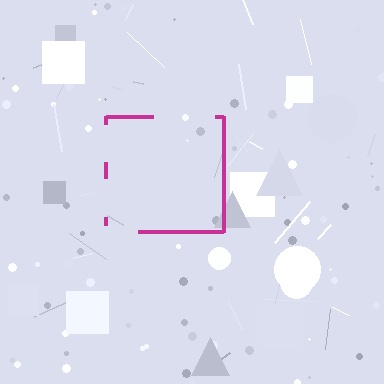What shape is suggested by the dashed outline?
The dashed outline suggests a square.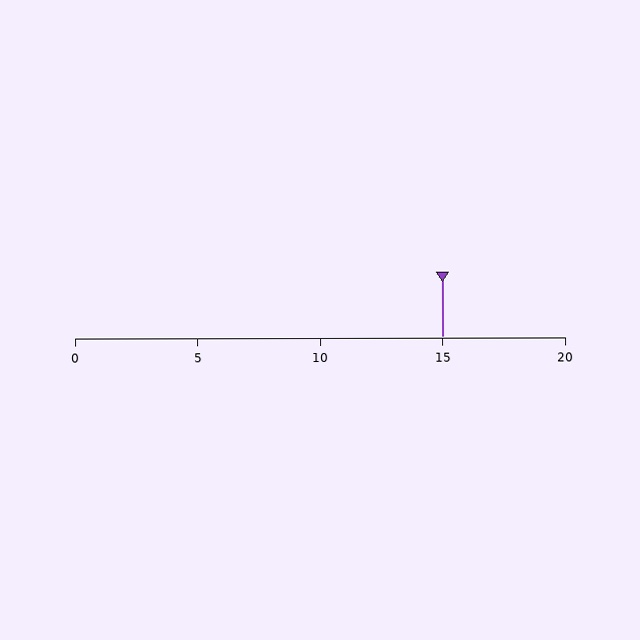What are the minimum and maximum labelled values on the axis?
The axis runs from 0 to 20.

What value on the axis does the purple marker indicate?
The marker indicates approximately 15.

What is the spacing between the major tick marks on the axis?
The major ticks are spaced 5 apart.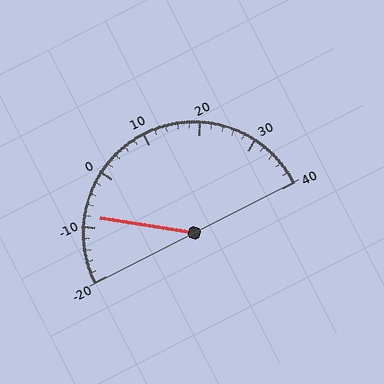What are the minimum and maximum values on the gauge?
The gauge ranges from -20 to 40.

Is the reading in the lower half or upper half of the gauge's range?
The reading is in the lower half of the range (-20 to 40).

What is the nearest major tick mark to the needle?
The nearest major tick mark is -10.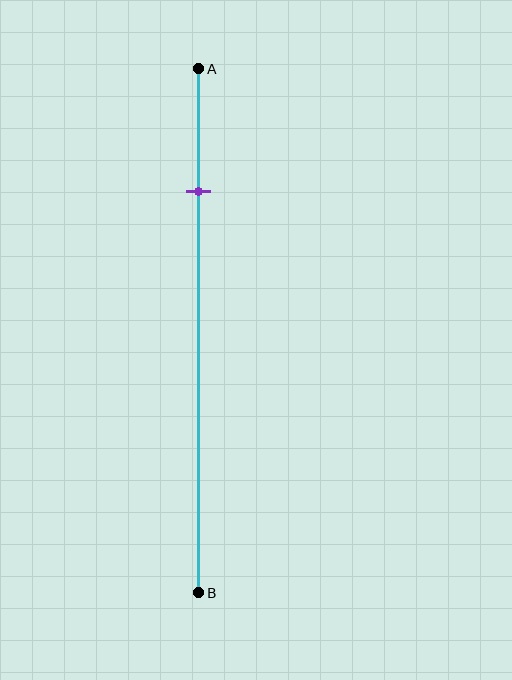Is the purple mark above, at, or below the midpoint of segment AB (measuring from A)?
The purple mark is above the midpoint of segment AB.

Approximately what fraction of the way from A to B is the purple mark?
The purple mark is approximately 25% of the way from A to B.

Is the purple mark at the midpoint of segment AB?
No, the mark is at about 25% from A, not at the 50% midpoint.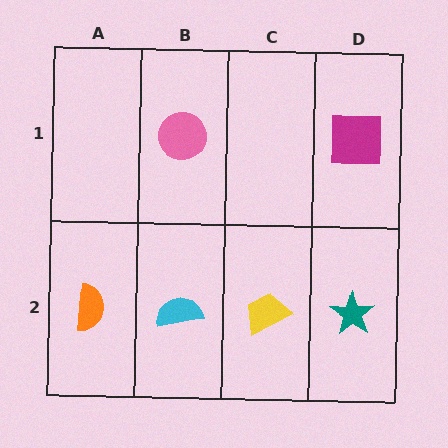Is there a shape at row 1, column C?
No, that cell is empty.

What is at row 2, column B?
A cyan semicircle.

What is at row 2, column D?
A teal star.